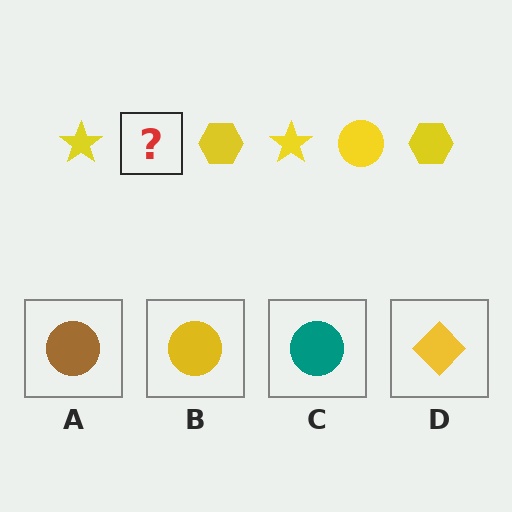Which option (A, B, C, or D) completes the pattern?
B.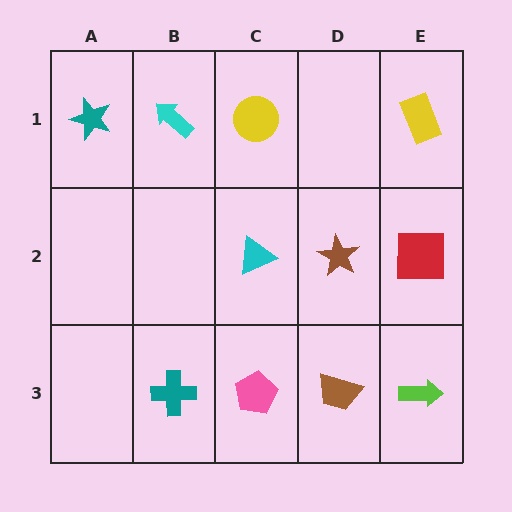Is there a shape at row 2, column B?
No, that cell is empty.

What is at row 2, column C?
A cyan triangle.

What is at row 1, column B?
A cyan arrow.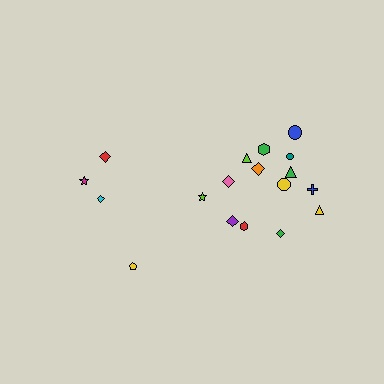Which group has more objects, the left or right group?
The right group.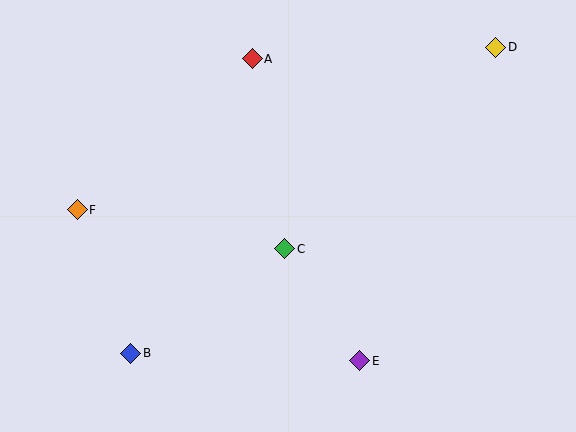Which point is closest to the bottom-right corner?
Point E is closest to the bottom-right corner.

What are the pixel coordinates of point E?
Point E is at (360, 361).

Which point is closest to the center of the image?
Point C at (285, 249) is closest to the center.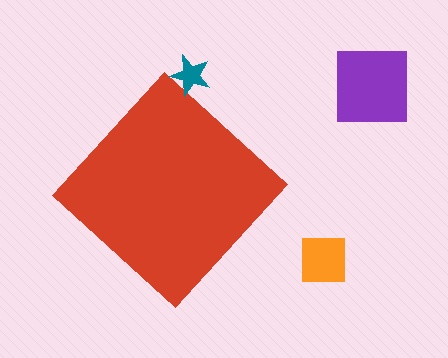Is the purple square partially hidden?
No, the purple square is fully visible.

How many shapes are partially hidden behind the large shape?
0 shapes are partially hidden.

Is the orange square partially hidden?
No, the orange square is fully visible.